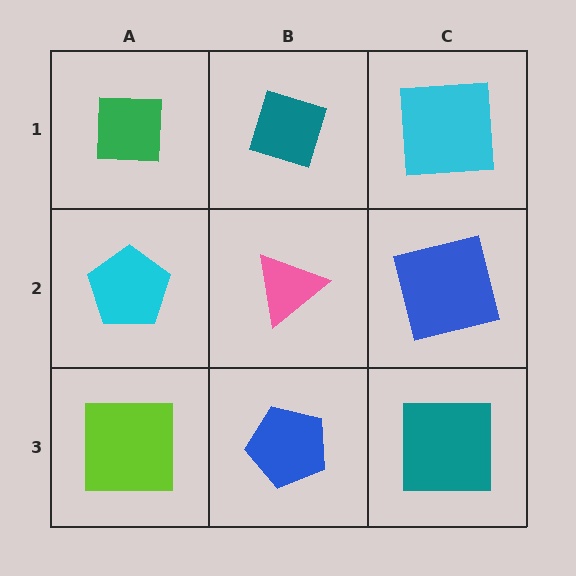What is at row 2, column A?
A cyan pentagon.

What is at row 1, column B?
A teal diamond.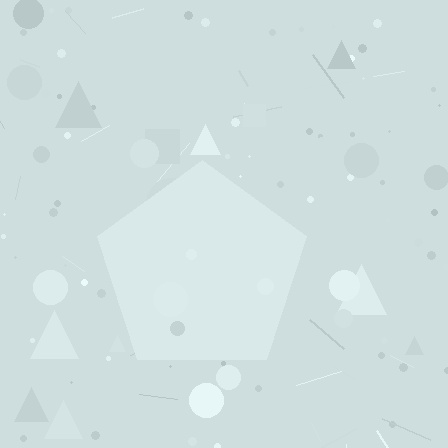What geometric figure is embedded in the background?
A pentagon is embedded in the background.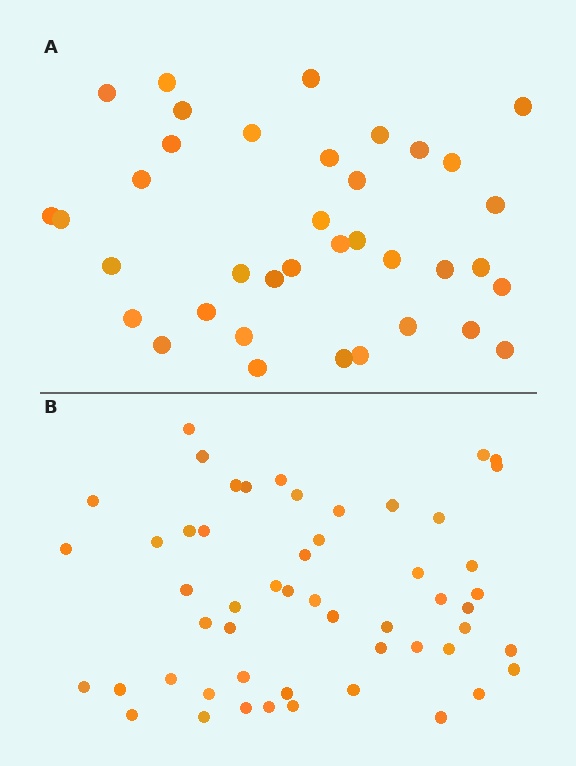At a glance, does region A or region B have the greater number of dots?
Region B (the bottom region) has more dots.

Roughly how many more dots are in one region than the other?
Region B has approximately 15 more dots than region A.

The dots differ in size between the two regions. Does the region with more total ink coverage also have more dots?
No. Region A has more total ink coverage because its dots are larger, but region B actually contains more individual dots. Total area can be misleading — the number of items is what matters here.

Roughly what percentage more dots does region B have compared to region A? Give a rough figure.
About 45% more.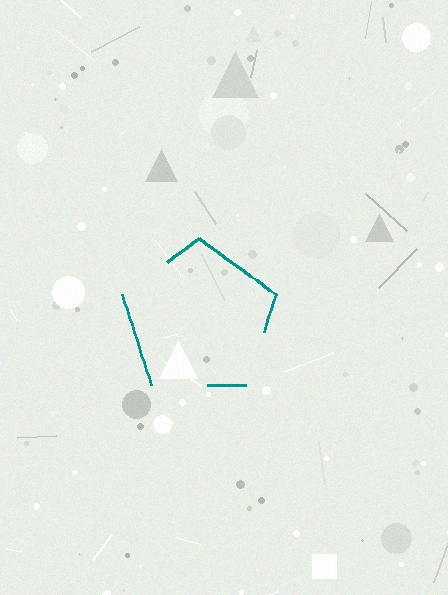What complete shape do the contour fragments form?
The contour fragments form a pentagon.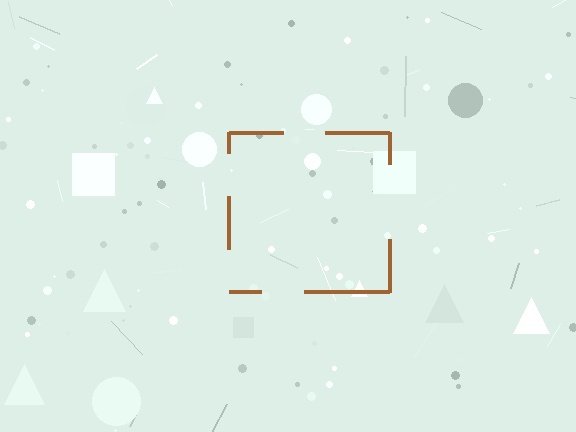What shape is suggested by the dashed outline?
The dashed outline suggests a square.